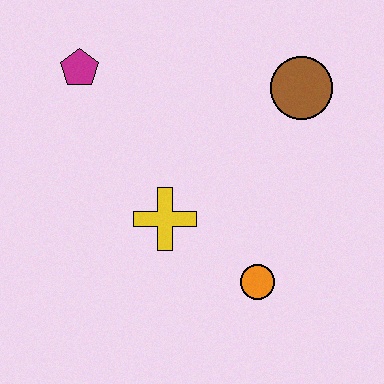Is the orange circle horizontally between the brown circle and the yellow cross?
Yes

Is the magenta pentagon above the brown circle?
Yes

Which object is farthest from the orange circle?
The magenta pentagon is farthest from the orange circle.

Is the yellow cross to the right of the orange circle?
No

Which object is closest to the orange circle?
The yellow cross is closest to the orange circle.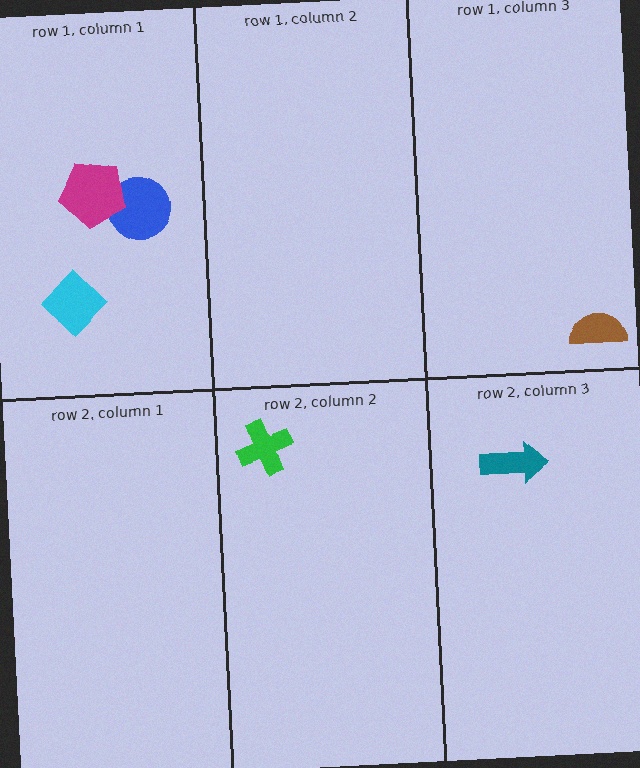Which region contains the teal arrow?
The row 2, column 3 region.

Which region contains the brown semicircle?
The row 1, column 3 region.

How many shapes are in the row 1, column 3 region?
1.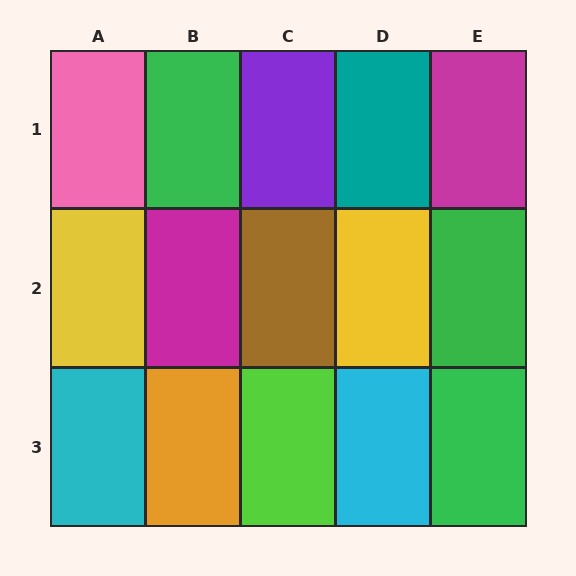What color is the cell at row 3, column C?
Lime.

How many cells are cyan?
2 cells are cyan.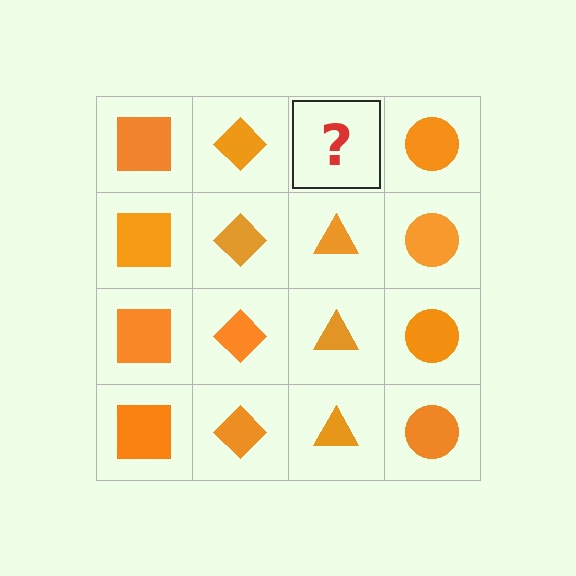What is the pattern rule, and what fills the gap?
The rule is that each column has a consistent shape. The gap should be filled with an orange triangle.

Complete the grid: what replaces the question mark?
The question mark should be replaced with an orange triangle.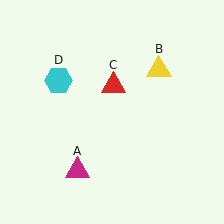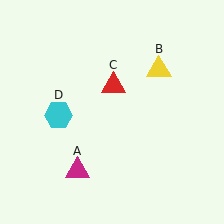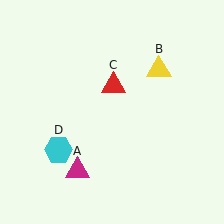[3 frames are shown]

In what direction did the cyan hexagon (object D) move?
The cyan hexagon (object D) moved down.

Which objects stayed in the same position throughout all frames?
Magenta triangle (object A) and yellow triangle (object B) and red triangle (object C) remained stationary.